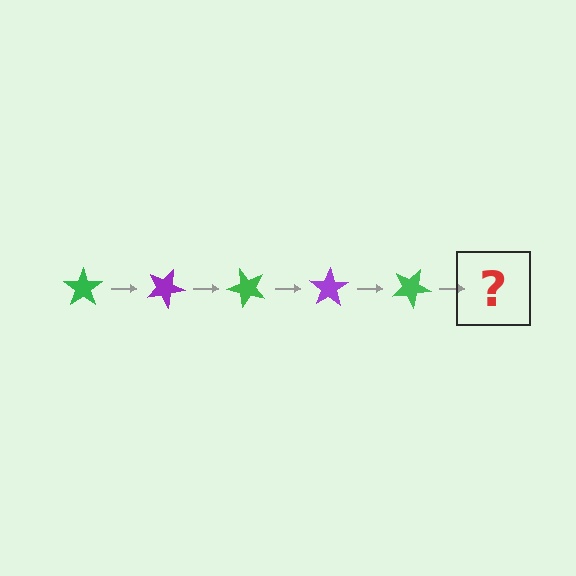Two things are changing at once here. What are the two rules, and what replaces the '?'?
The two rules are that it rotates 25 degrees each step and the color cycles through green and purple. The '?' should be a purple star, rotated 125 degrees from the start.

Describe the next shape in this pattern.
It should be a purple star, rotated 125 degrees from the start.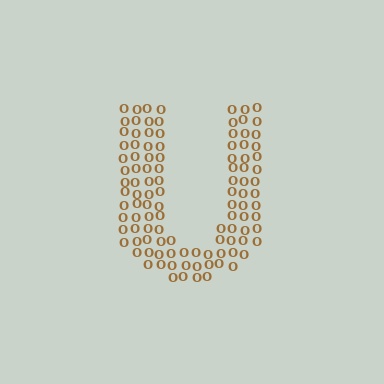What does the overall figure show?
The overall figure shows the letter U.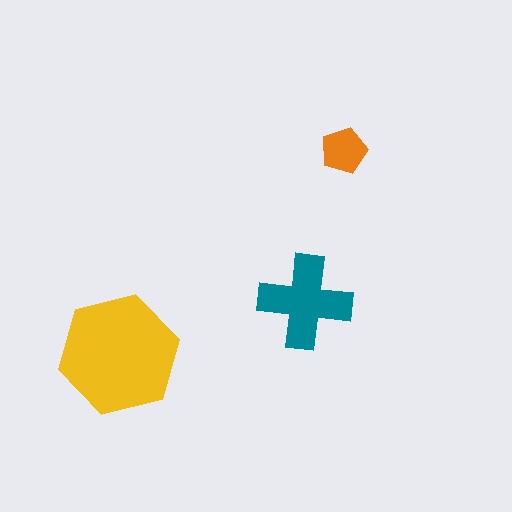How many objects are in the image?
There are 3 objects in the image.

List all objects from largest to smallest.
The yellow hexagon, the teal cross, the orange pentagon.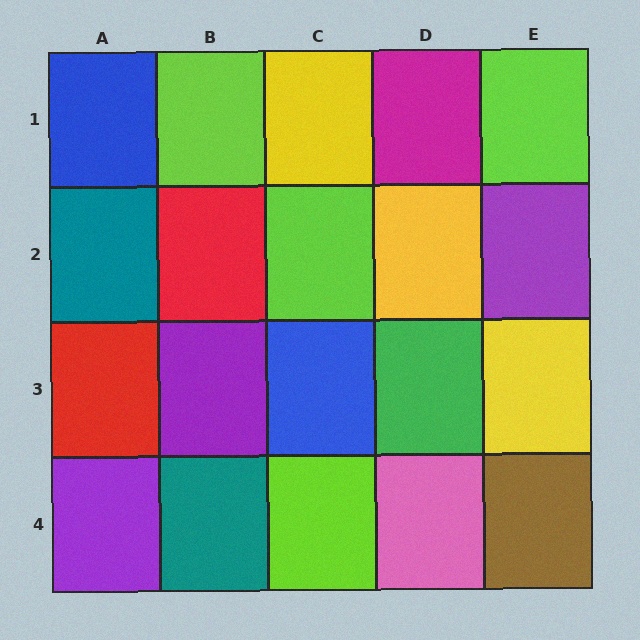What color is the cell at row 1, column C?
Yellow.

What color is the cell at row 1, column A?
Blue.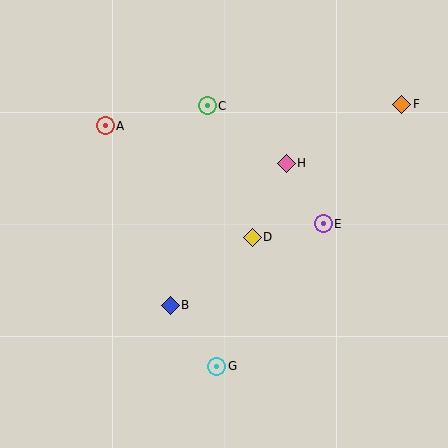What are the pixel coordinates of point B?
Point B is at (170, 305).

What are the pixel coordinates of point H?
Point H is at (286, 163).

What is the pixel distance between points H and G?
The distance between H and G is 215 pixels.